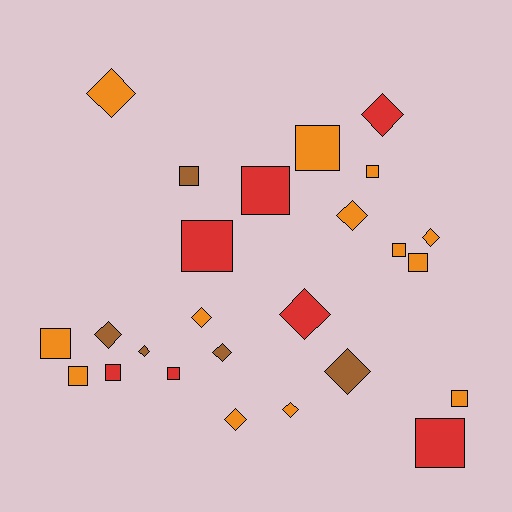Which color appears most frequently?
Orange, with 13 objects.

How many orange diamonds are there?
There are 6 orange diamonds.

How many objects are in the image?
There are 25 objects.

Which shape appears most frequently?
Square, with 13 objects.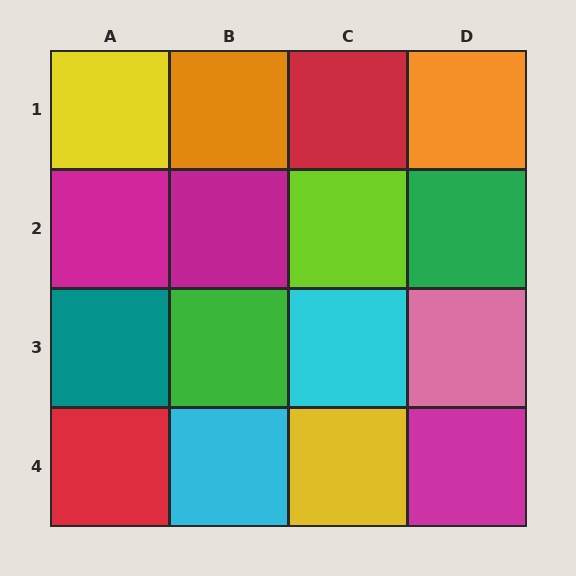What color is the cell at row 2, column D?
Green.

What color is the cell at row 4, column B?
Cyan.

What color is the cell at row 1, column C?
Red.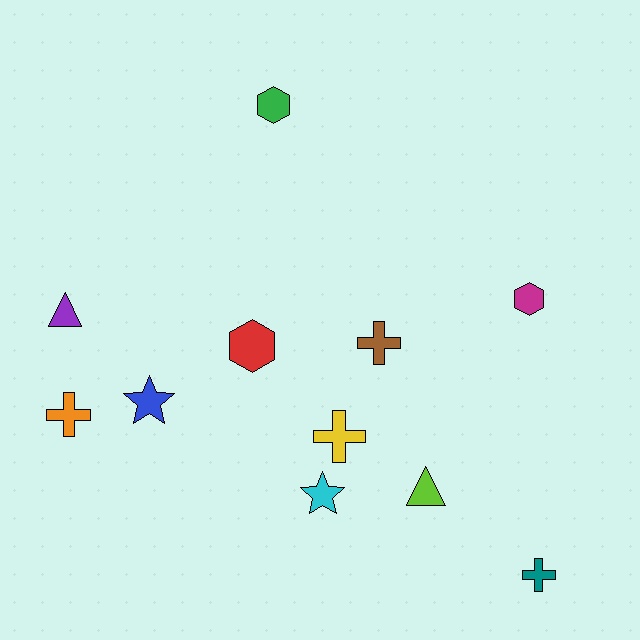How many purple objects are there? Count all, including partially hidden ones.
There is 1 purple object.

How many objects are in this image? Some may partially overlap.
There are 11 objects.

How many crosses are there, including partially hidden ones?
There are 4 crosses.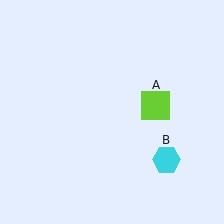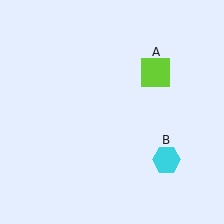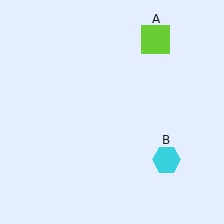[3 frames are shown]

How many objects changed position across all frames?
1 object changed position: lime square (object A).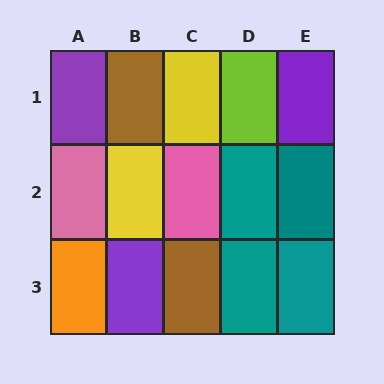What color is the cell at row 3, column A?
Orange.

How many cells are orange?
1 cell is orange.